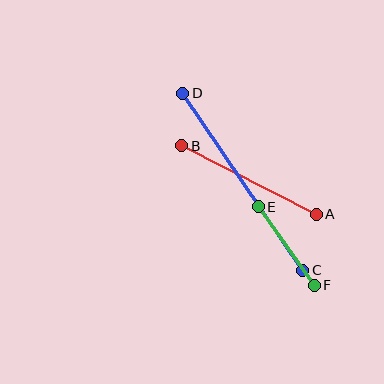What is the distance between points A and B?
The distance is approximately 151 pixels.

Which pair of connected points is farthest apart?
Points C and D are farthest apart.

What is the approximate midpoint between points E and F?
The midpoint is at approximately (286, 246) pixels.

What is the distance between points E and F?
The distance is approximately 96 pixels.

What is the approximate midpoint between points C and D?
The midpoint is at approximately (243, 182) pixels.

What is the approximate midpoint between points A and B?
The midpoint is at approximately (249, 180) pixels.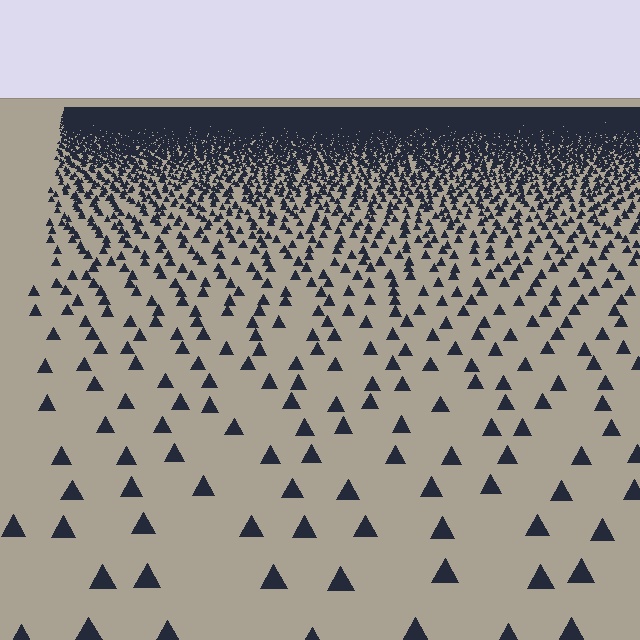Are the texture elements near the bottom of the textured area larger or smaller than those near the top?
Larger. Near the bottom, elements are closer to the viewer and appear at a bigger on-screen size.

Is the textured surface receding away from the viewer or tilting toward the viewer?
The surface is receding away from the viewer. Texture elements get smaller and denser toward the top.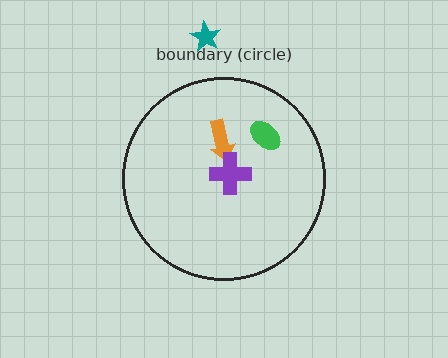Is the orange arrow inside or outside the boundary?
Inside.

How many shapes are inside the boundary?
3 inside, 1 outside.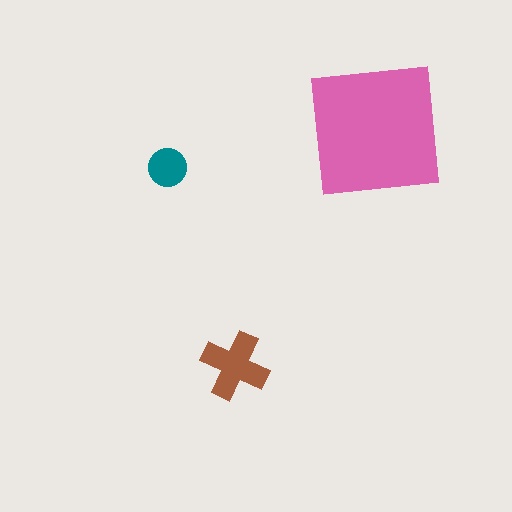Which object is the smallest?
The teal circle.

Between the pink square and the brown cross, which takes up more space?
The pink square.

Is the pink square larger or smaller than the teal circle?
Larger.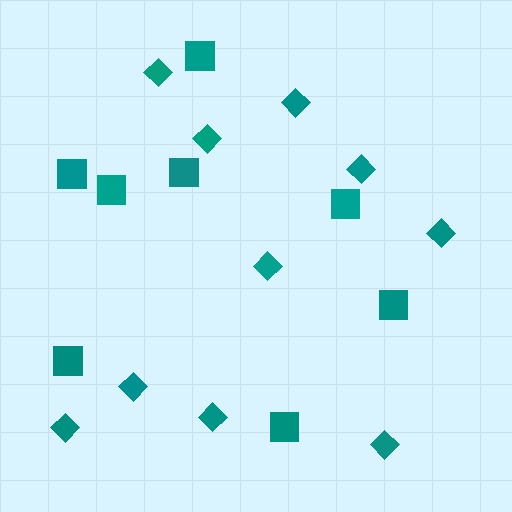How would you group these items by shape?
There are 2 groups: one group of squares (8) and one group of diamonds (10).